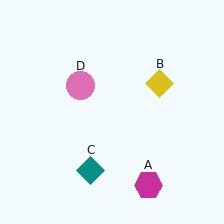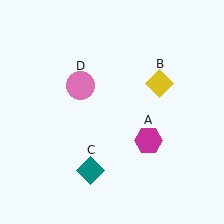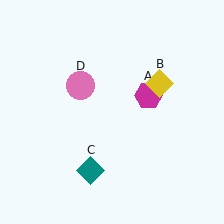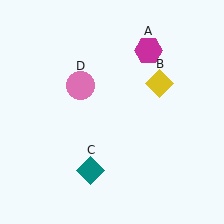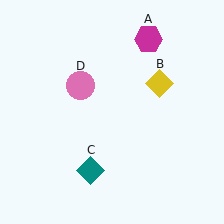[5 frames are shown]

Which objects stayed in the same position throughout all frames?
Yellow diamond (object B) and teal diamond (object C) and pink circle (object D) remained stationary.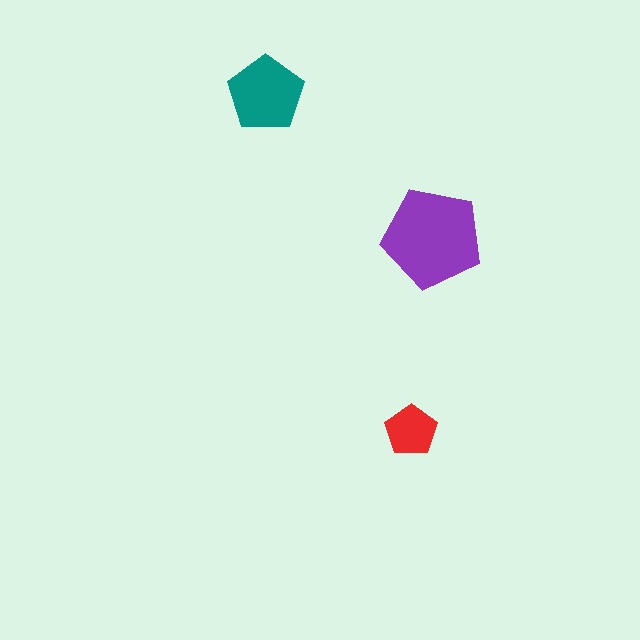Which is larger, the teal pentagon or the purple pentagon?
The purple one.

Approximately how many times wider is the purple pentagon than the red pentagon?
About 2 times wider.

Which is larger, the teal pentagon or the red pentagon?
The teal one.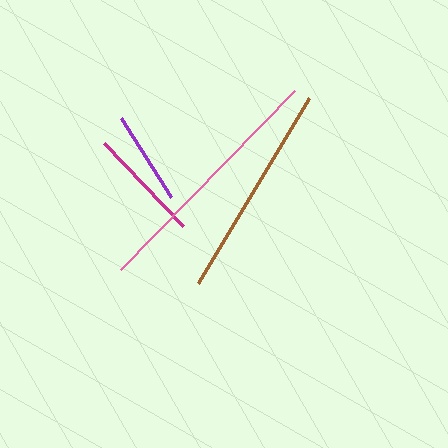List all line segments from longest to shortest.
From longest to shortest: pink, brown, magenta, purple.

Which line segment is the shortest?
The purple line is the shortest at approximately 93 pixels.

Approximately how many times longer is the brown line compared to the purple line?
The brown line is approximately 2.3 times the length of the purple line.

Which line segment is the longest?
The pink line is the longest at approximately 249 pixels.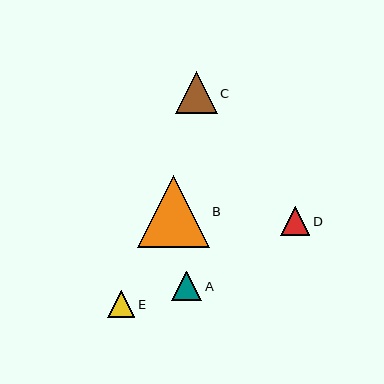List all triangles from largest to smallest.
From largest to smallest: B, C, A, D, E.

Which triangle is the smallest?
Triangle E is the smallest with a size of approximately 28 pixels.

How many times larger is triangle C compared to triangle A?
Triangle C is approximately 1.4 times the size of triangle A.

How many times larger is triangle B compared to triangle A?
Triangle B is approximately 2.4 times the size of triangle A.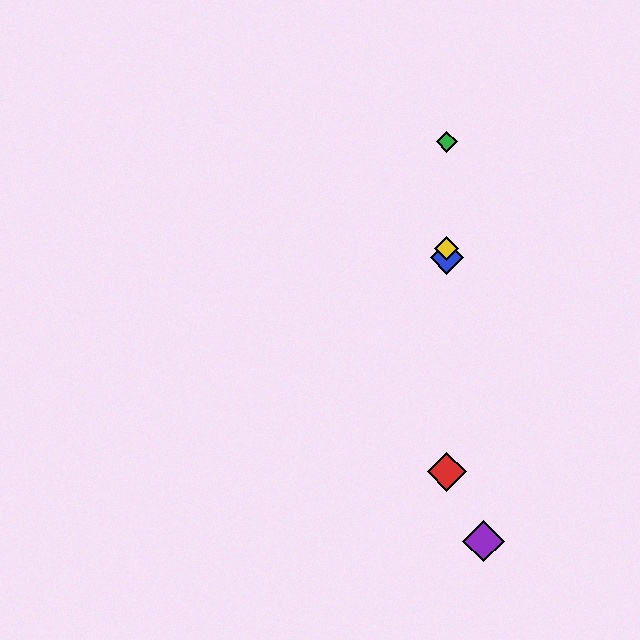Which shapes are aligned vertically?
The red diamond, the blue diamond, the green diamond, the yellow diamond are aligned vertically.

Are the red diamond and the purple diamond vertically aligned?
No, the red diamond is at x≈447 and the purple diamond is at x≈484.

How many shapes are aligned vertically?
4 shapes (the red diamond, the blue diamond, the green diamond, the yellow diamond) are aligned vertically.